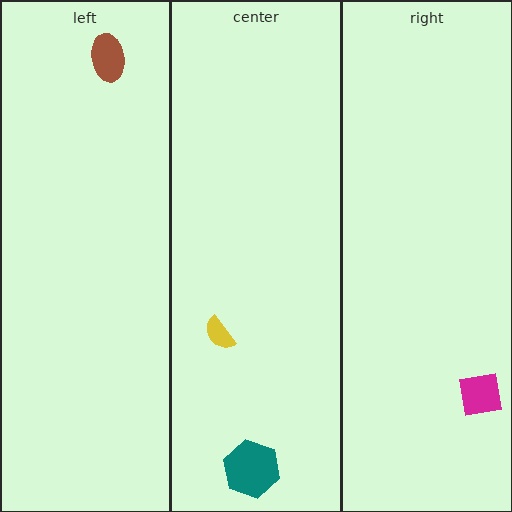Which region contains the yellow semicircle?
The center region.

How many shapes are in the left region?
1.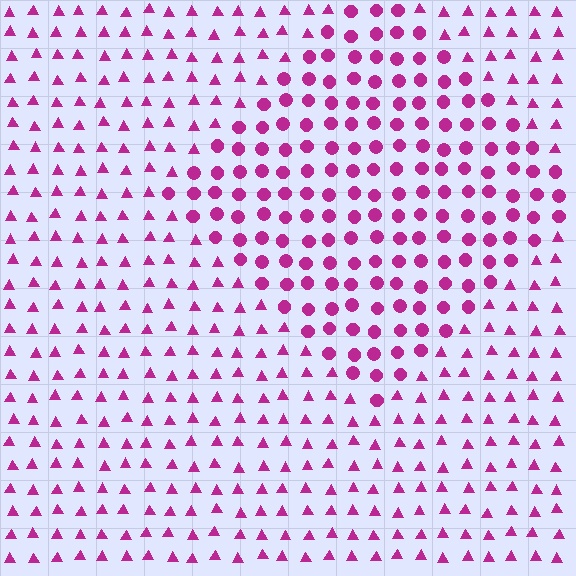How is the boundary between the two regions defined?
The boundary is defined by a change in element shape: circles inside vs. triangles outside. All elements share the same color and spacing.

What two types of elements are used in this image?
The image uses circles inside the diamond region and triangles outside it.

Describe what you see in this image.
The image is filled with small magenta elements arranged in a uniform grid. A diamond-shaped region contains circles, while the surrounding area contains triangles. The boundary is defined purely by the change in element shape.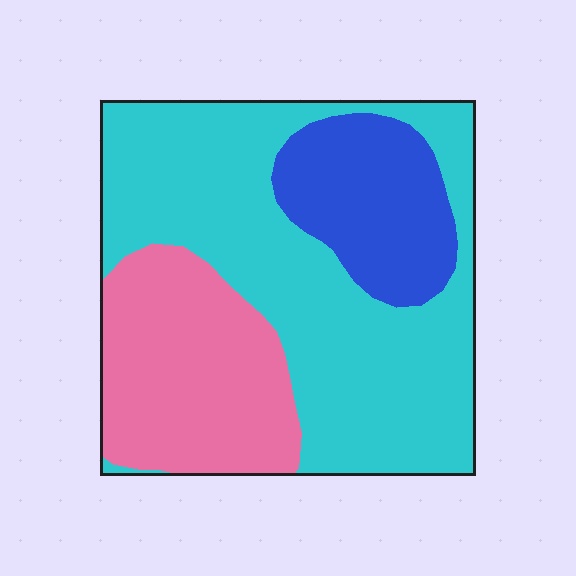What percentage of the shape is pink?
Pink covers 27% of the shape.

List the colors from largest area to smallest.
From largest to smallest: cyan, pink, blue.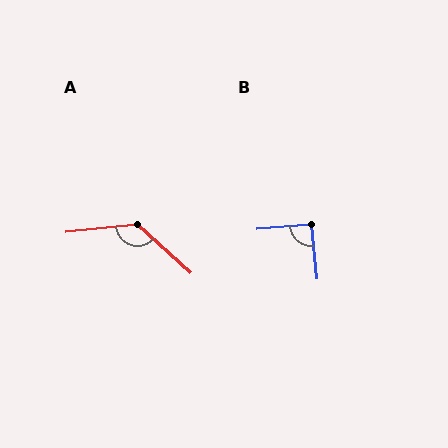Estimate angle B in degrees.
Approximately 90 degrees.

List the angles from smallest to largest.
B (90°), A (131°).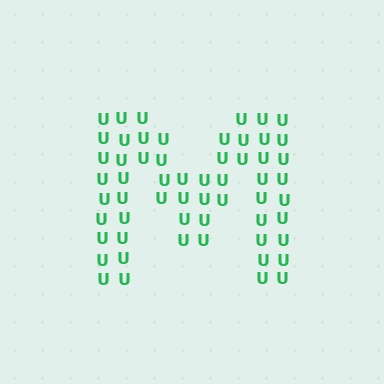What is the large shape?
The large shape is the letter M.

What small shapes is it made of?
It is made of small letter U's.